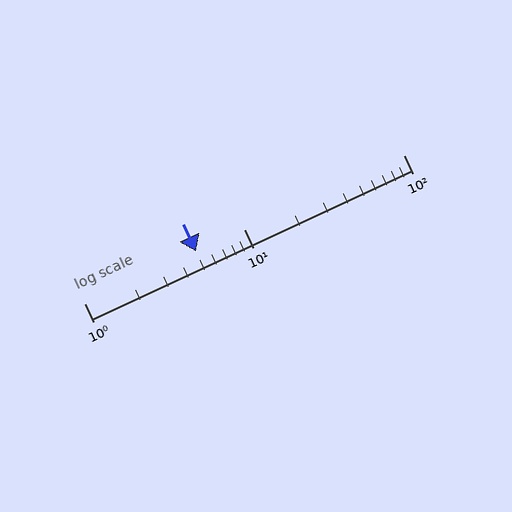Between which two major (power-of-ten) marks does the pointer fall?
The pointer is between 1 and 10.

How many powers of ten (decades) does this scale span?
The scale spans 2 decades, from 1 to 100.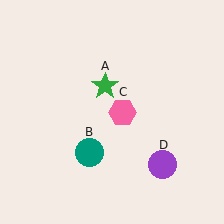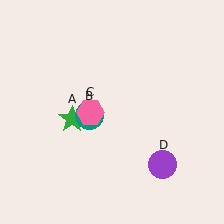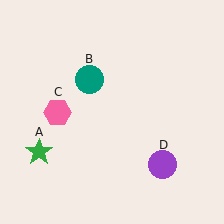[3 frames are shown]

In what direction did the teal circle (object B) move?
The teal circle (object B) moved up.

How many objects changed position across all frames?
3 objects changed position: green star (object A), teal circle (object B), pink hexagon (object C).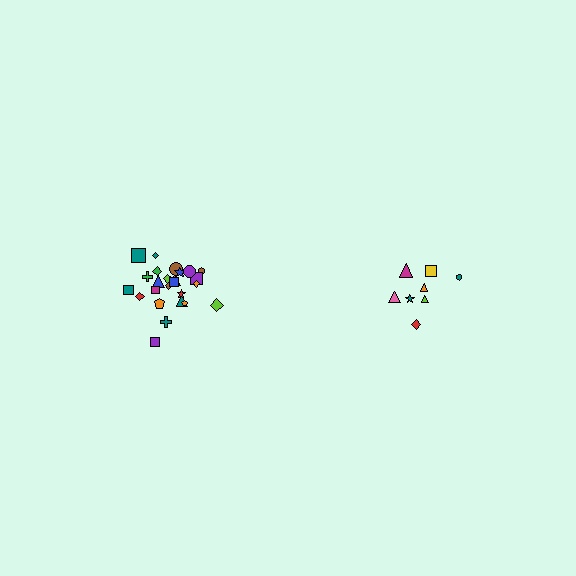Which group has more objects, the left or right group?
The left group.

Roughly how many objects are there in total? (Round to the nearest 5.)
Roughly 35 objects in total.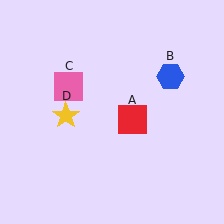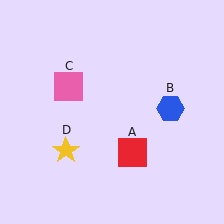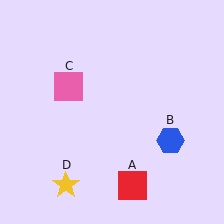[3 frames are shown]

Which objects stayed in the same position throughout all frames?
Pink square (object C) remained stationary.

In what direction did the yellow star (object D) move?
The yellow star (object D) moved down.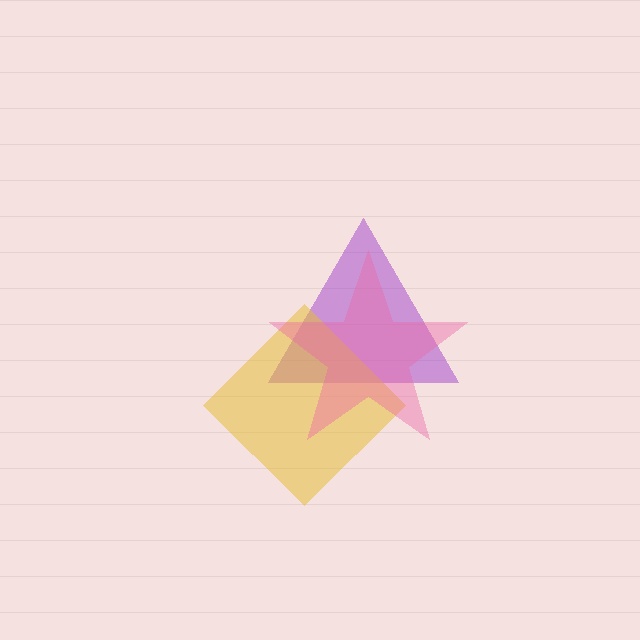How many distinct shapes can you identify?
There are 3 distinct shapes: a purple triangle, a yellow diamond, a pink star.